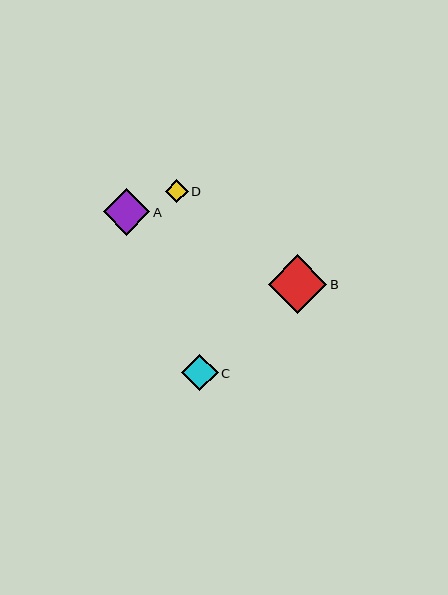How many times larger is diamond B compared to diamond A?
Diamond B is approximately 1.3 times the size of diamond A.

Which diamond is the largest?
Diamond B is the largest with a size of approximately 59 pixels.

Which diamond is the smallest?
Diamond D is the smallest with a size of approximately 23 pixels.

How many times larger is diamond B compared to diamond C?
Diamond B is approximately 1.6 times the size of diamond C.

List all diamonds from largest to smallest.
From largest to smallest: B, A, C, D.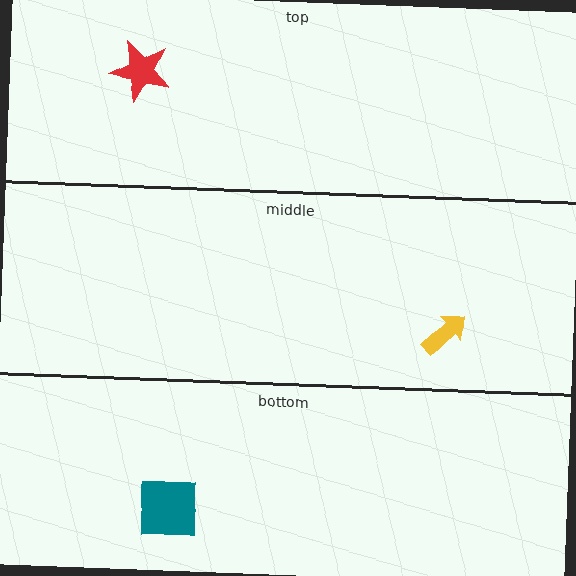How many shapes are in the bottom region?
1.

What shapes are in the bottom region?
The teal square.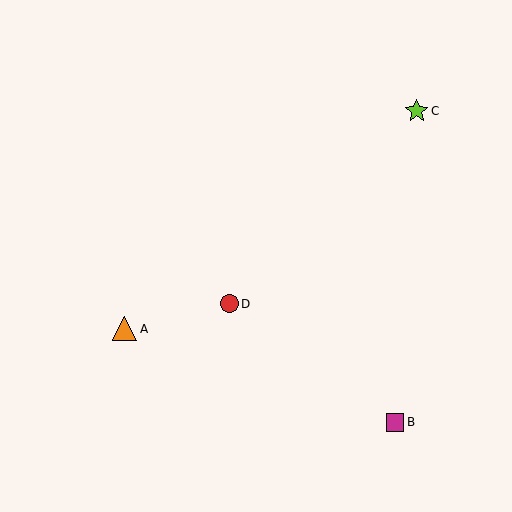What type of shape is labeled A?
Shape A is an orange triangle.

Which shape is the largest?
The orange triangle (labeled A) is the largest.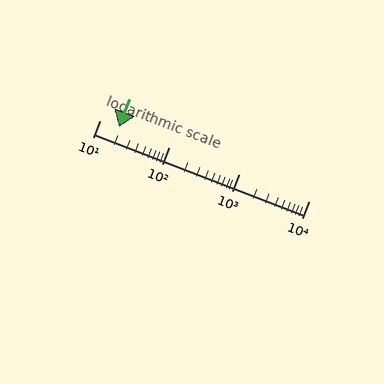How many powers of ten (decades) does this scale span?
The scale spans 3 decades, from 10 to 10000.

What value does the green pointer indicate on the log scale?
The pointer indicates approximately 19.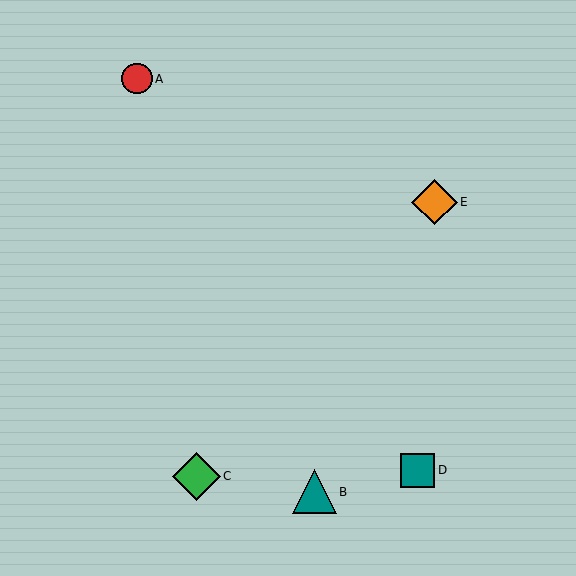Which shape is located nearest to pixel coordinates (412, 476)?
The teal square (labeled D) at (418, 470) is nearest to that location.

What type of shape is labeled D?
Shape D is a teal square.